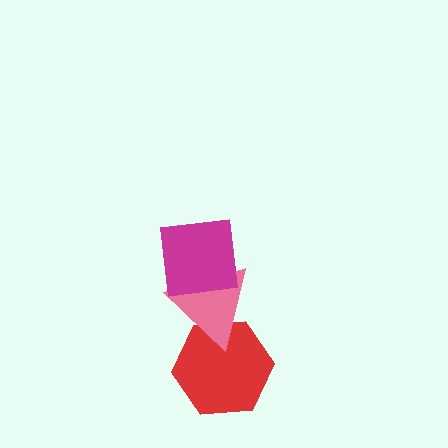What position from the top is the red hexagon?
The red hexagon is 3rd from the top.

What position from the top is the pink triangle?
The pink triangle is 2nd from the top.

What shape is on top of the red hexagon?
The pink triangle is on top of the red hexagon.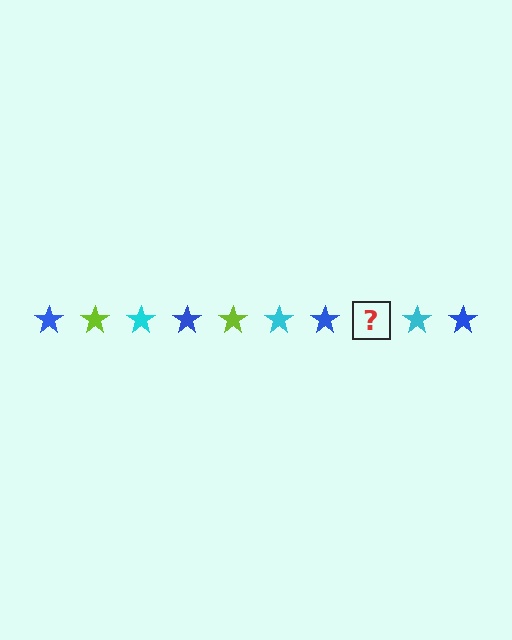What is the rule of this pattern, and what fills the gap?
The rule is that the pattern cycles through blue, lime, cyan stars. The gap should be filled with a lime star.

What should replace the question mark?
The question mark should be replaced with a lime star.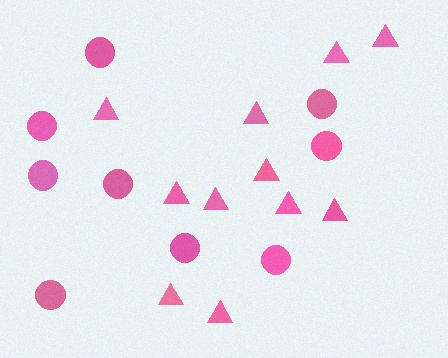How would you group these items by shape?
There are 2 groups: one group of circles (9) and one group of triangles (11).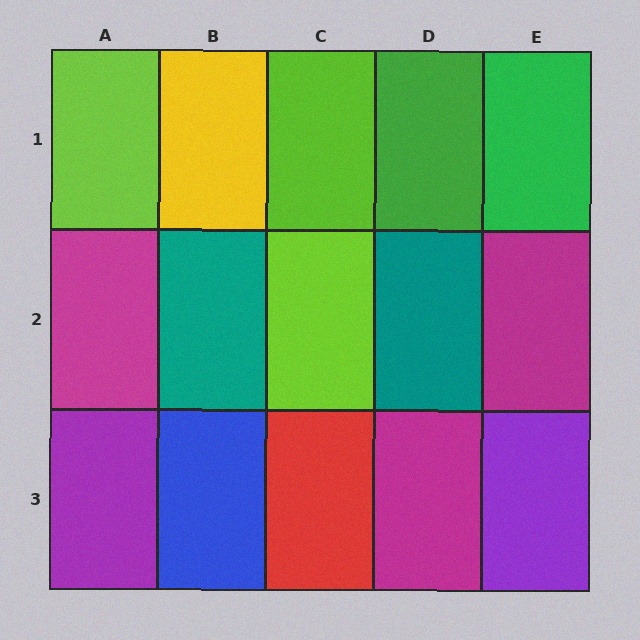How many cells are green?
2 cells are green.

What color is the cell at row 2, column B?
Teal.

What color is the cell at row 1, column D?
Green.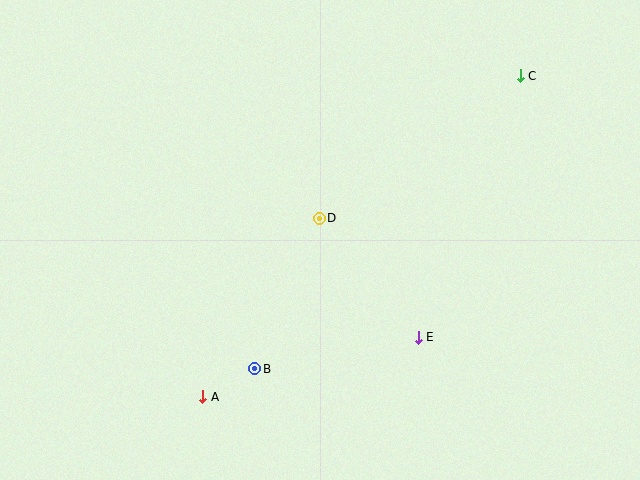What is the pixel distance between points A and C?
The distance between A and C is 452 pixels.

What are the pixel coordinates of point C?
Point C is at (520, 76).